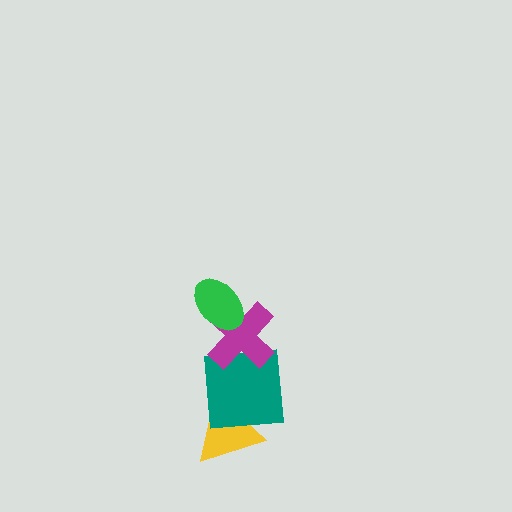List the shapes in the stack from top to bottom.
From top to bottom: the green ellipse, the magenta cross, the teal square, the yellow triangle.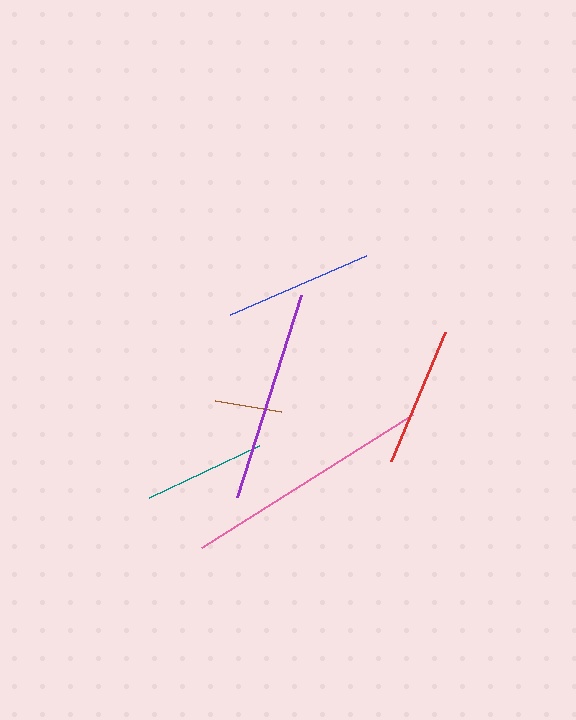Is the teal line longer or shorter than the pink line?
The pink line is longer than the teal line.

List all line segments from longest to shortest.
From longest to shortest: pink, purple, blue, red, teal, brown.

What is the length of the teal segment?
The teal segment is approximately 121 pixels long.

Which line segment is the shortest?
The brown line is the shortest at approximately 67 pixels.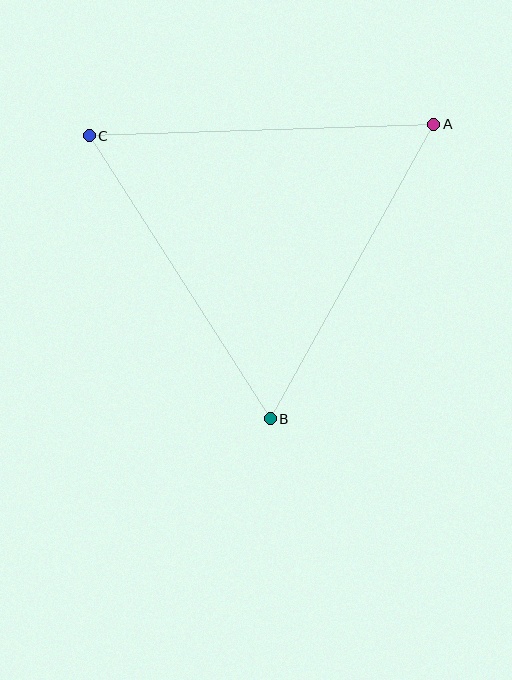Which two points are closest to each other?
Points B and C are closest to each other.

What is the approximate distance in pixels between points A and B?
The distance between A and B is approximately 337 pixels.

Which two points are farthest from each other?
Points A and C are farthest from each other.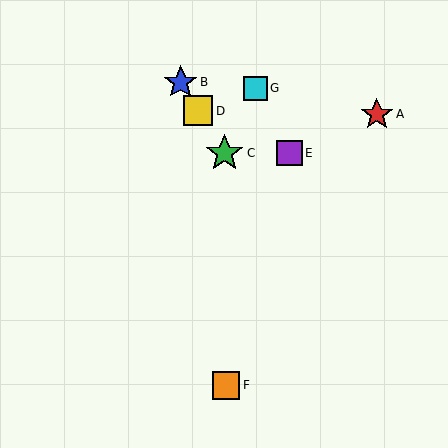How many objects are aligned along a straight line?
3 objects (B, C, D) are aligned along a straight line.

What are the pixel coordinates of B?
Object B is at (181, 82).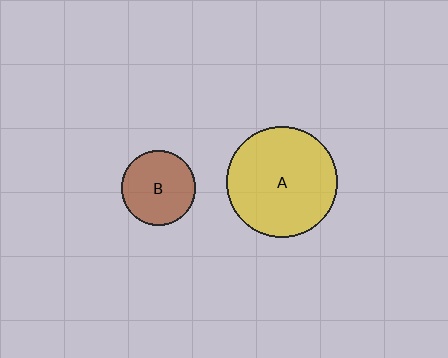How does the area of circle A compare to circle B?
Approximately 2.2 times.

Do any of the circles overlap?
No, none of the circles overlap.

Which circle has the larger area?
Circle A (yellow).